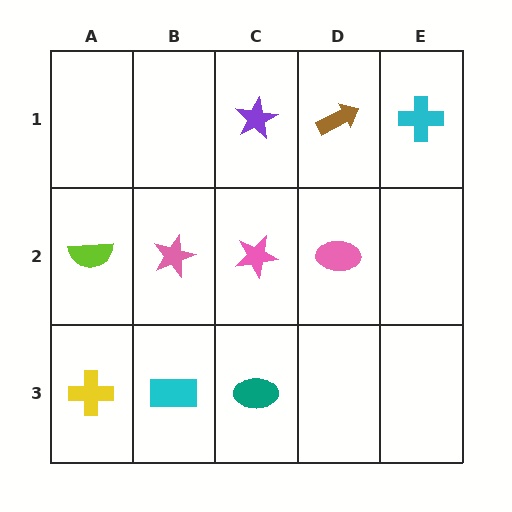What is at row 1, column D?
A brown arrow.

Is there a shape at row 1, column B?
No, that cell is empty.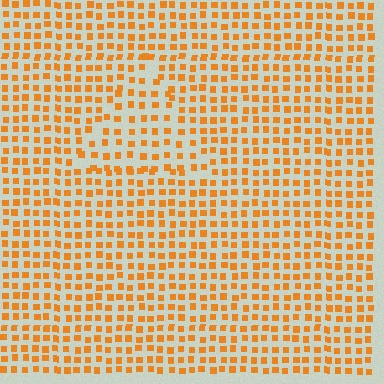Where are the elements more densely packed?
The elements are more densely packed outside the triangle boundary.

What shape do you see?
I see a triangle.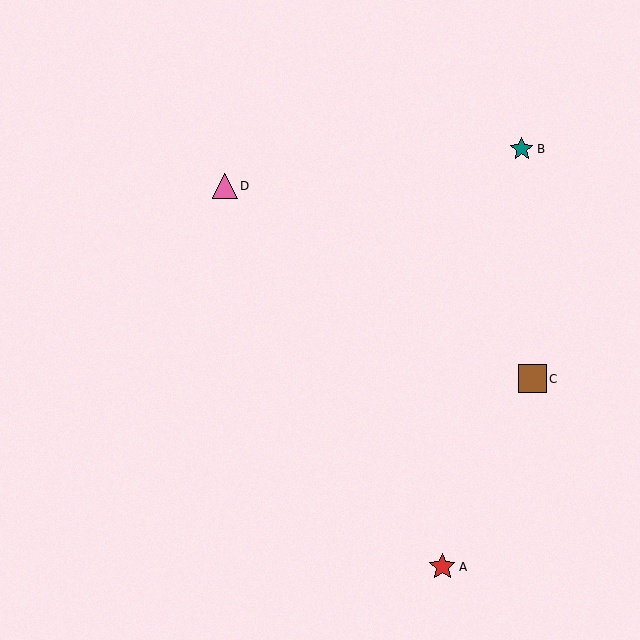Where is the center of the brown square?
The center of the brown square is at (532, 379).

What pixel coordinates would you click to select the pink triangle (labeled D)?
Click at (225, 186) to select the pink triangle D.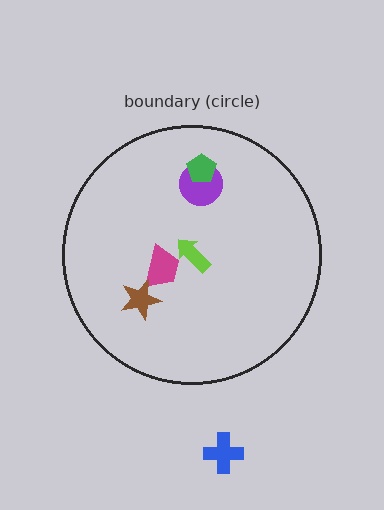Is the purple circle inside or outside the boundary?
Inside.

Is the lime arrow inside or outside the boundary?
Inside.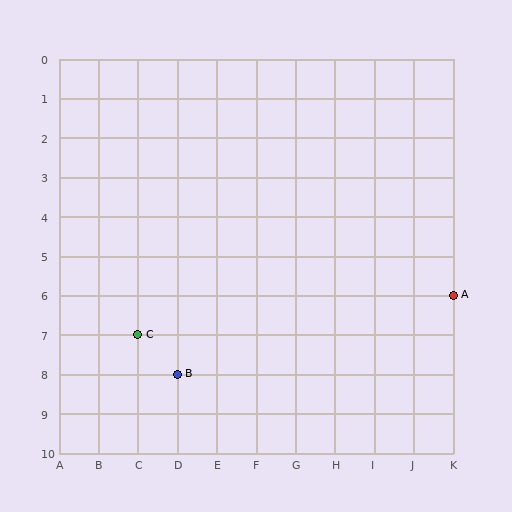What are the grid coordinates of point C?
Point C is at grid coordinates (C, 7).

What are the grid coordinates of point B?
Point B is at grid coordinates (D, 8).